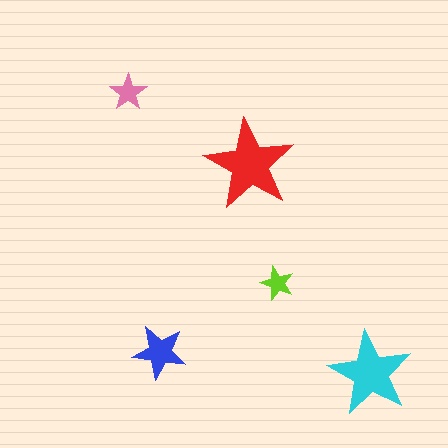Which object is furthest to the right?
The cyan star is rightmost.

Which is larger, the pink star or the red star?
The red one.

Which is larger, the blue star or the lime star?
The blue one.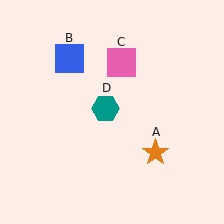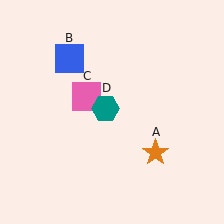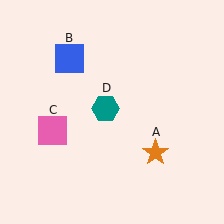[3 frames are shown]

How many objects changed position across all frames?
1 object changed position: pink square (object C).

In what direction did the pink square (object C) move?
The pink square (object C) moved down and to the left.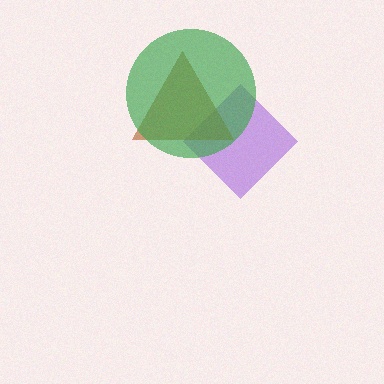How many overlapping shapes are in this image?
There are 3 overlapping shapes in the image.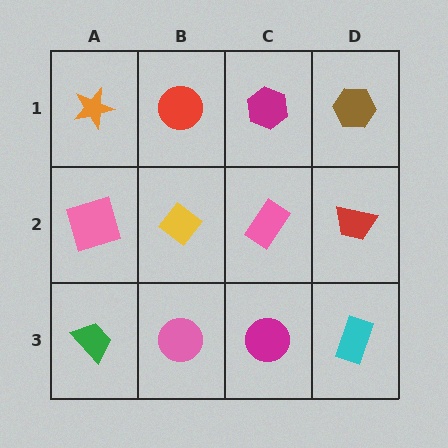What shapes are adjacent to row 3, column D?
A red trapezoid (row 2, column D), a magenta circle (row 3, column C).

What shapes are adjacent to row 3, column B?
A yellow diamond (row 2, column B), a green trapezoid (row 3, column A), a magenta circle (row 3, column C).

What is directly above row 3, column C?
A pink rectangle.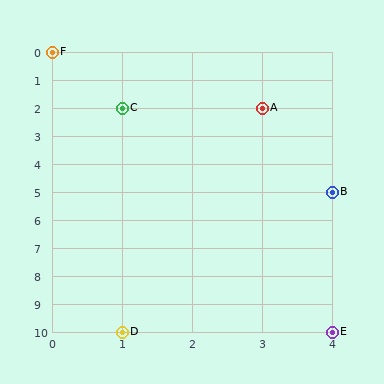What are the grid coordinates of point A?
Point A is at grid coordinates (3, 2).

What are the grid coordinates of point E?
Point E is at grid coordinates (4, 10).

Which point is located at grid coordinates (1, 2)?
Point C is at (1, 2).